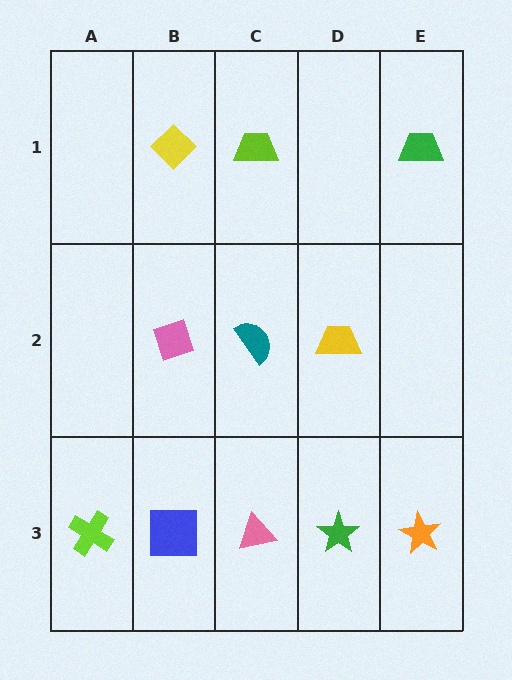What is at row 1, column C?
A lime trapezoid.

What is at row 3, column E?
An orange star.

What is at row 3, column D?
A green star.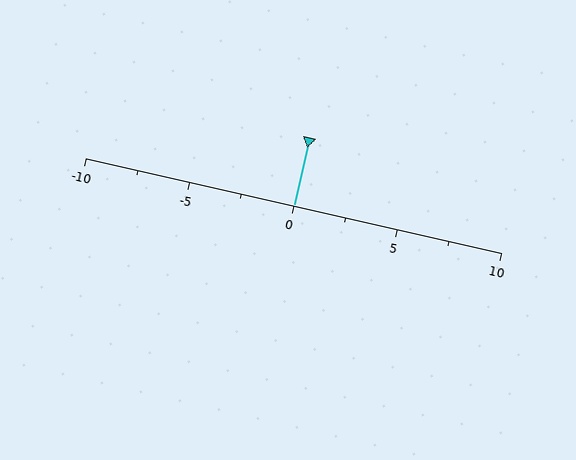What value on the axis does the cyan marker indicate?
The marker indicates approximately 0.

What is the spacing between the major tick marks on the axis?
The major ticks are spaced 5 apart.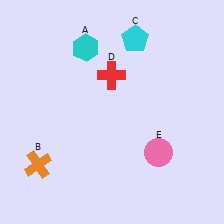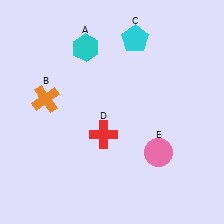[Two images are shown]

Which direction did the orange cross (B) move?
The orange cross (B) moved up.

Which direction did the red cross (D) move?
The red cross (D) moved down.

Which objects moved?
The objects that moved are: the orange cross (B), the red cross (D).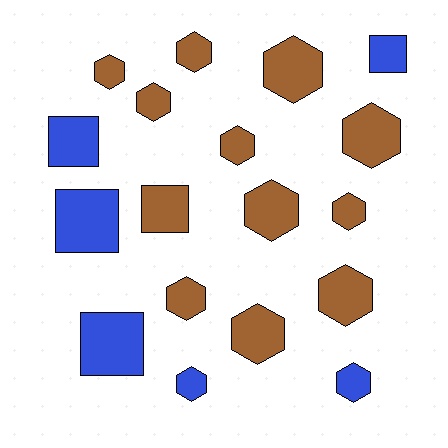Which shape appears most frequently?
Hexagon, with 13 objects.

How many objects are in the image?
There are 18 objects.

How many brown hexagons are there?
There are 11 brown hexagons.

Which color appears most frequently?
Brown, with 12 objects.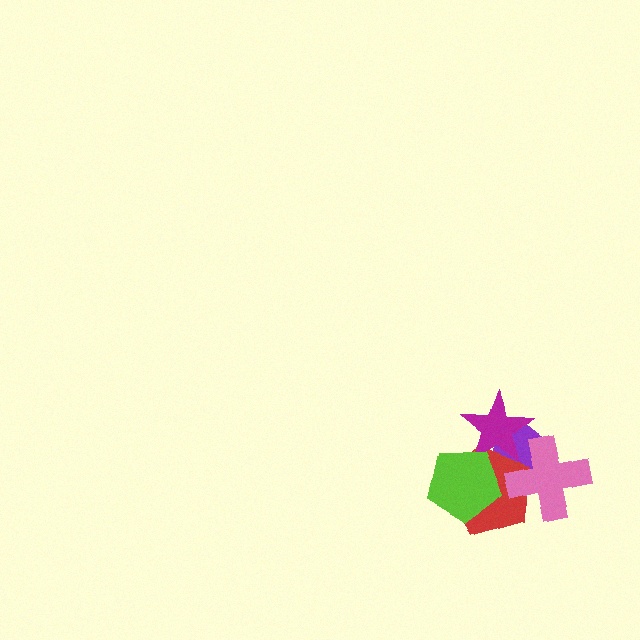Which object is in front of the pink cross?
The magenta star is in front of the pink cross.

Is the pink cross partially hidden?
Yes, it is partially covered by another shape.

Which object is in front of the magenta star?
The lime pentagon is in front of the magenta star.